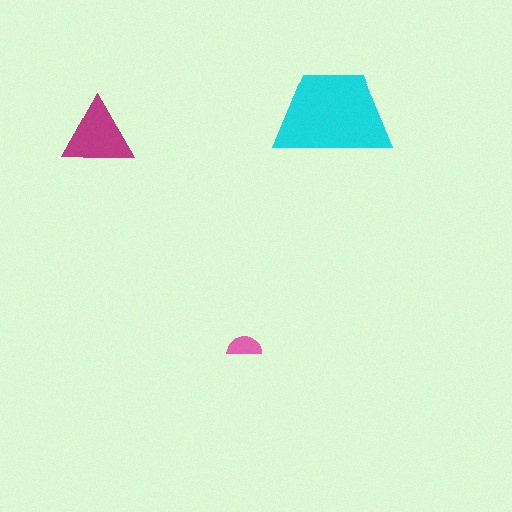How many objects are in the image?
There are 3 objects in the image.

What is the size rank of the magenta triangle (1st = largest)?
2nd.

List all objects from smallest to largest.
The pink semicircle, the magenta triangle, the cyan trapezoid.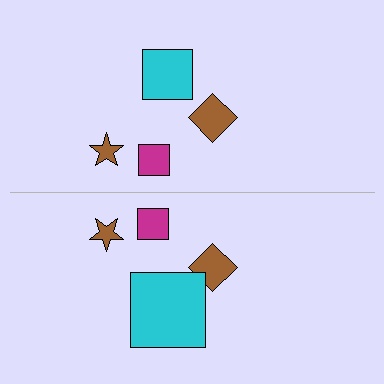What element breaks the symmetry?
The cyan square on the bottom side has a different size than its mirror counterpart.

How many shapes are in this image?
There are 8 shapes in this image.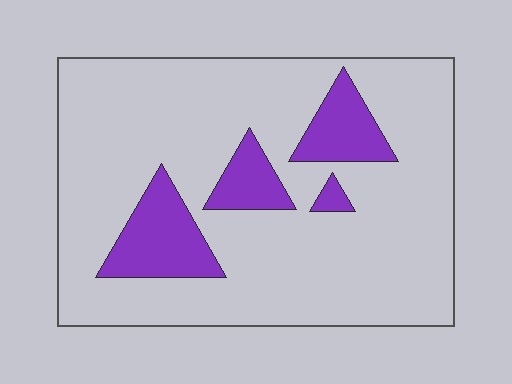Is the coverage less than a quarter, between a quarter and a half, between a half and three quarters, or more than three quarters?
Less than a quarter.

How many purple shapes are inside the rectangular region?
4.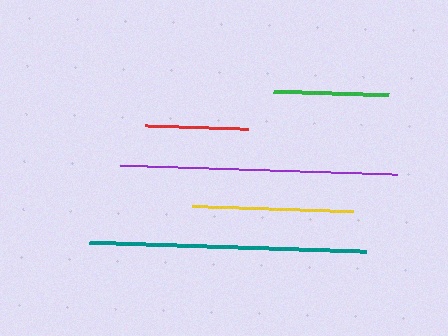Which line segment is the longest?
The purple line is the longest at approximately 278 pixels.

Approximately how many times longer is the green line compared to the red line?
The green line is approximately 1.1 times the length of the red line.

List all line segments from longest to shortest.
From longest to shortest: purple, teal, yellow, green, red.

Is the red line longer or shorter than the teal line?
The teal line is longer than the red line.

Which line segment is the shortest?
The red line is the shortest at approximately 103 pixels.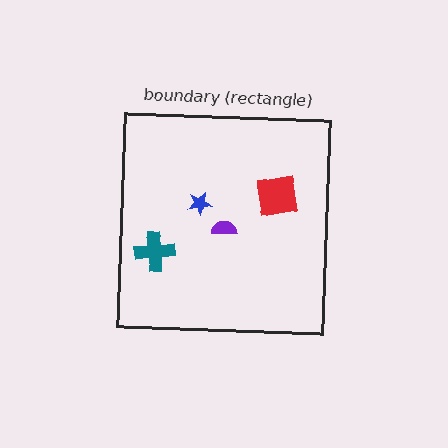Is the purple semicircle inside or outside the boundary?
Inside.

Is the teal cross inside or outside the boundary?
Inside.